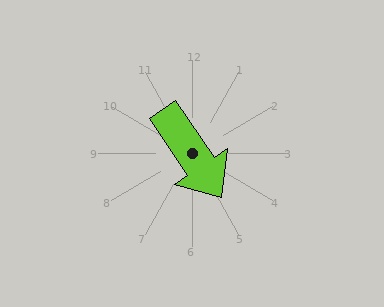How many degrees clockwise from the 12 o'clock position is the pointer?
Approximately 146 degrees.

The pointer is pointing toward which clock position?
Roughly 5 o'clock.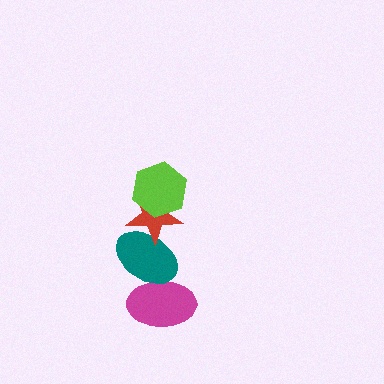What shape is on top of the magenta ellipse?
The teal ellipse is on top of the magenta ellipse.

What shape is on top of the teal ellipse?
The red star is on top of the teal ellipse.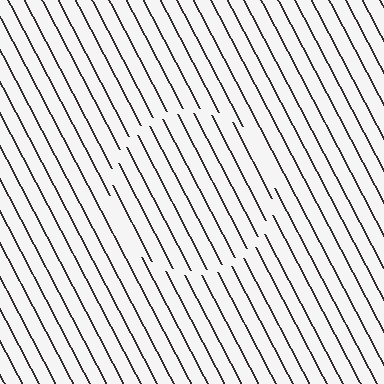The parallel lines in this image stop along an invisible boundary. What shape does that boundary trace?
An illusory circle. The interior of the shape contains the same grating, shifted by half a period — the contour is defined by the phase discontinuity where line-ends from the inner and outer gratings abut.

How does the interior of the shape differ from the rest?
The interior of the shape contains the same grating, shifted by half a period — the contour is defined by the phase discontinuity where line-ends from the inner and outer gratings abut.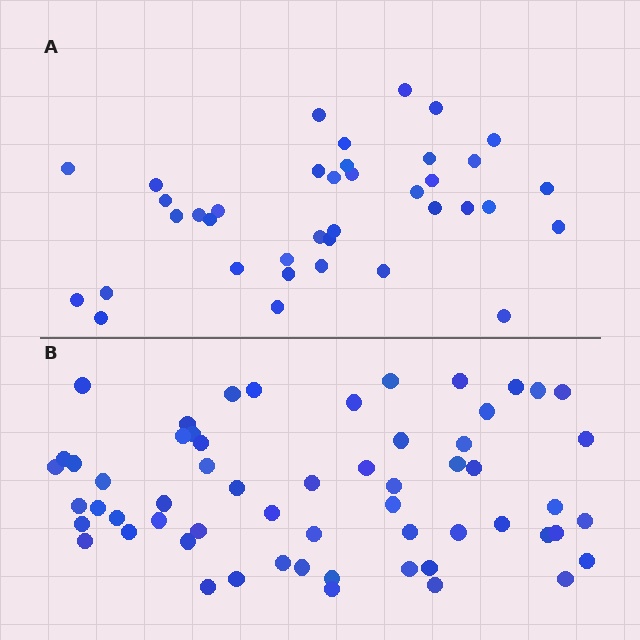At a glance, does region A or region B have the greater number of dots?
Region B (the bottom region) has more dots.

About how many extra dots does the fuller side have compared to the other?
Region B has approximately 20 more dots than region A.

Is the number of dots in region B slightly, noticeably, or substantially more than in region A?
Region B has substantially more. The ratio is roughly 1.6 to 1.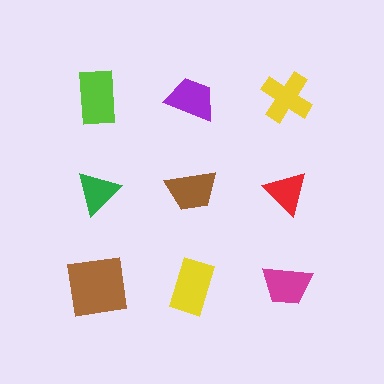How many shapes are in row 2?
3 shapes.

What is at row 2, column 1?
A green triangle.